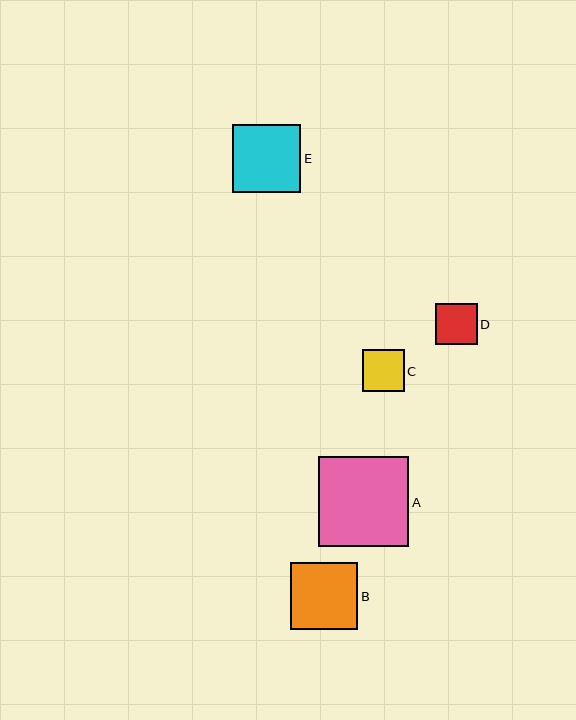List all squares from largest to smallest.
From largest to smallest: A, E, B, C, D.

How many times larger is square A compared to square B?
Square A is approximately 1.3 times the size of square B.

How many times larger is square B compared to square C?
Square B is approximately 1.6 times the size of square C.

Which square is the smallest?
Square D is the smallest with a size of approximately 42 pixels.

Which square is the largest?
Square A is the largest with a size of approximately 90 pixels.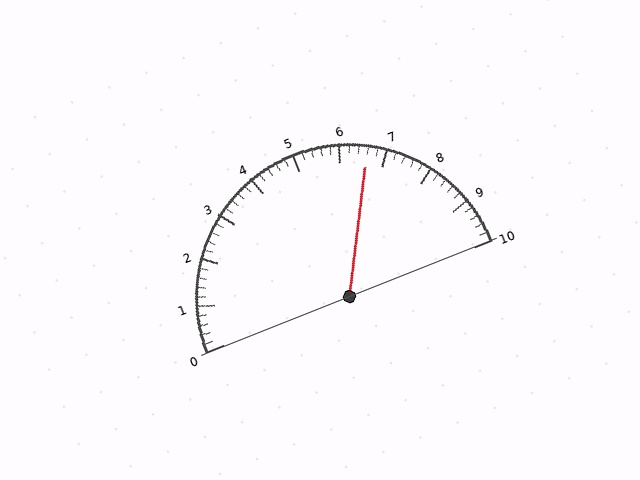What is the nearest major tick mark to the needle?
The nearest major tick mark is 7.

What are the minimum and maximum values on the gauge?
The gauge ranges from 0 to 10.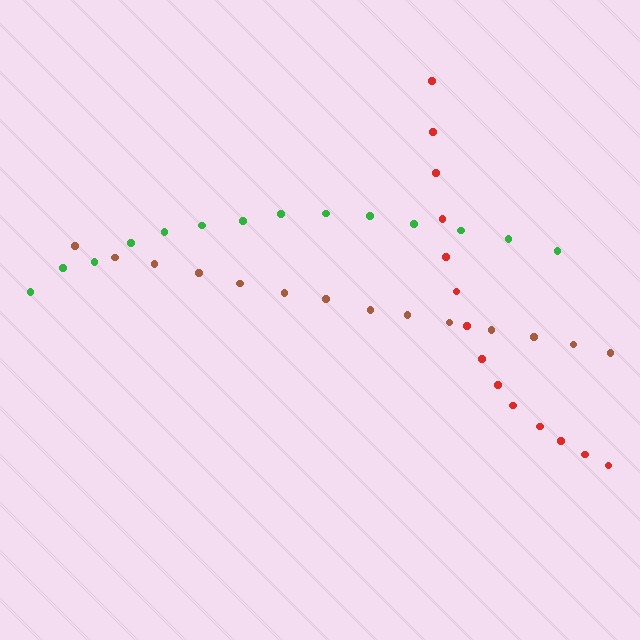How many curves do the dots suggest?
There are 3 distinct paths.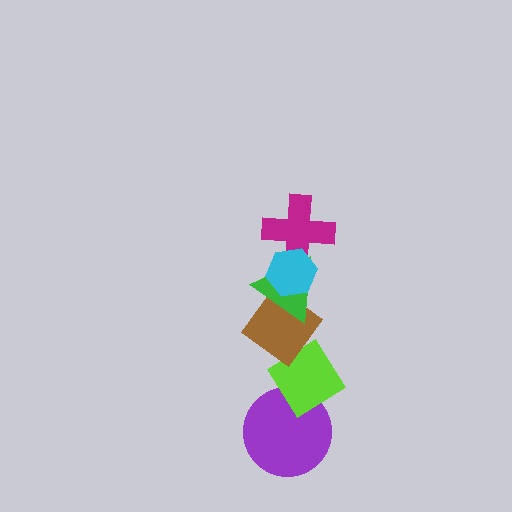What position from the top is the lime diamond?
The lime diamond is 5th from the top.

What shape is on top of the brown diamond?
The green triangle is on top of the brown diamond.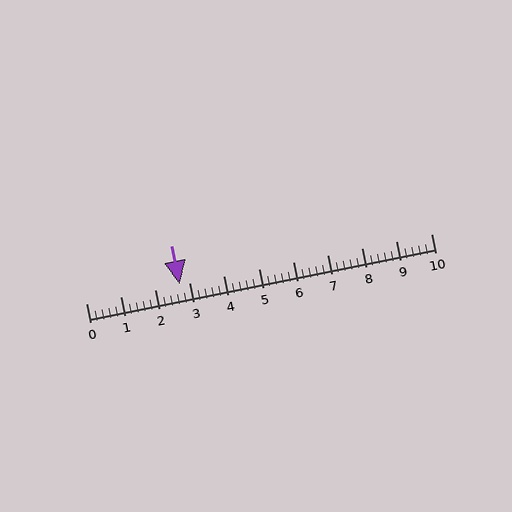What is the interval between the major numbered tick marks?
The major tick marks are spaced 1 units apart.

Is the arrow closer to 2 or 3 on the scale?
The arrow is closer to 3.